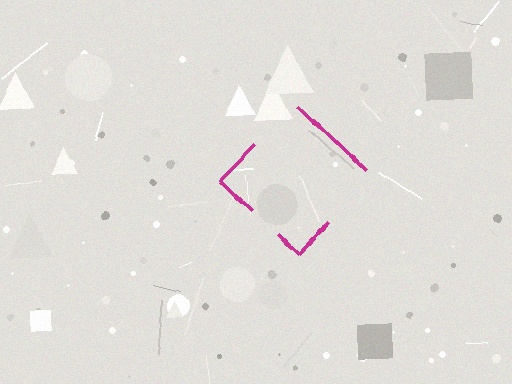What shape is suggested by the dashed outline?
The dashed outline suggests a diamond.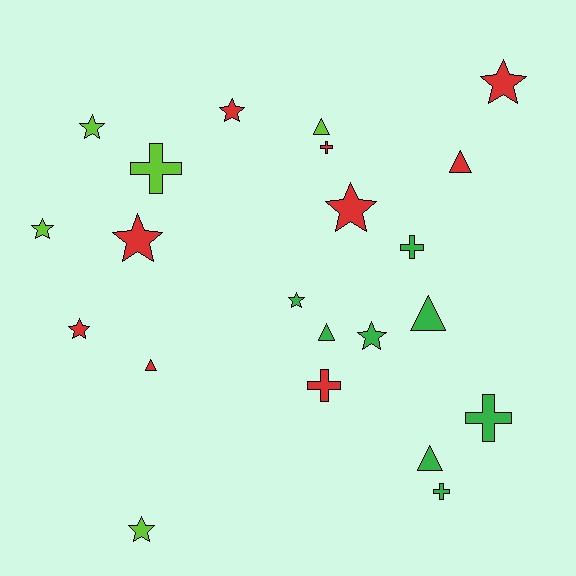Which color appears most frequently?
Red, with 9 objects.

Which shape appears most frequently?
Star, with 10 objects.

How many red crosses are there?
There are 2 red crosses.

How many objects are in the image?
There are 22 objects.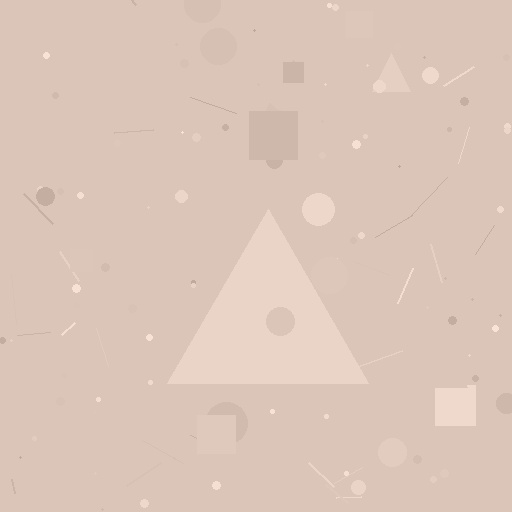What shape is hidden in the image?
A triangle is hidden in the image.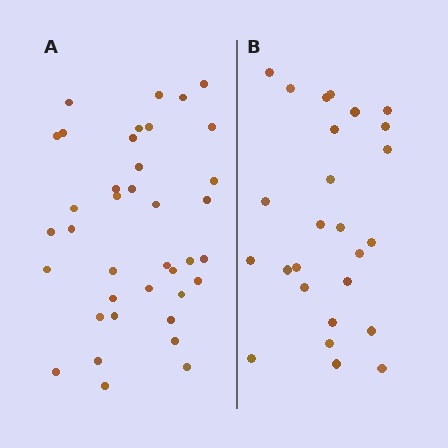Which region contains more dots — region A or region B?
Region A (the left region) has more dots.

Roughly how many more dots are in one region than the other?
Region A has roughly 12 or so more dots than region B.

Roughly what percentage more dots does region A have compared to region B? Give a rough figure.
About 45% more.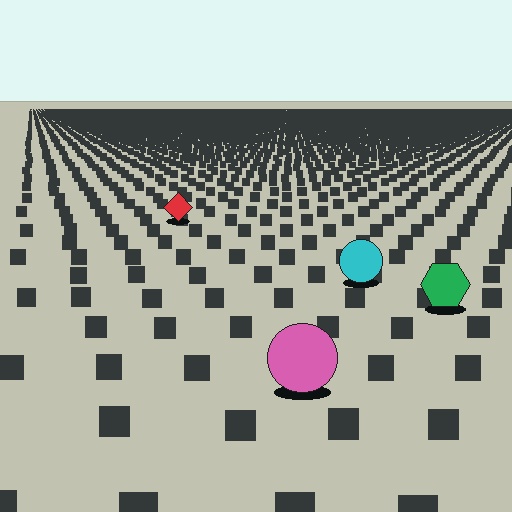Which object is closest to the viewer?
The pink circle is closest. The texture marks near it are larger and more spread out.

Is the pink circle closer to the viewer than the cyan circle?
Yes. The pink circle is closer — you can tell from the texture gradient: the ground texture is coarser near it.